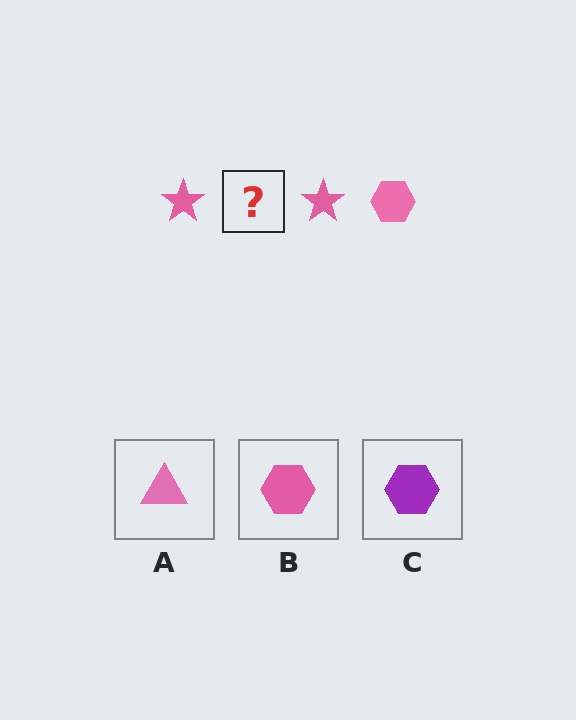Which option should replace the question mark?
Option B.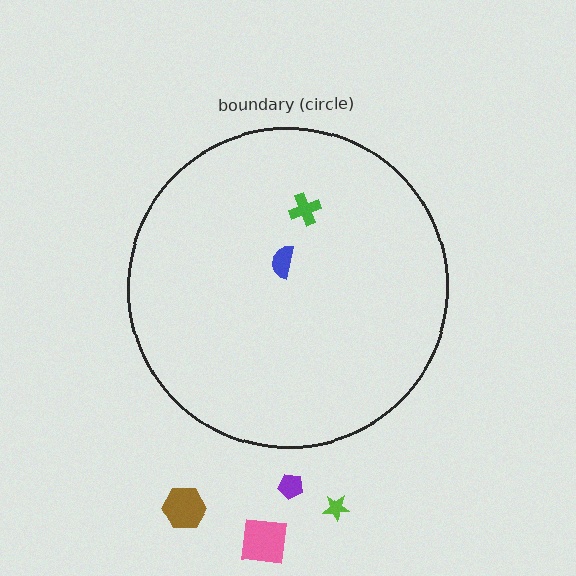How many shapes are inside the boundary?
2 inside, 4 outside.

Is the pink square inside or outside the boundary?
Outside.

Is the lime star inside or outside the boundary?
Outside.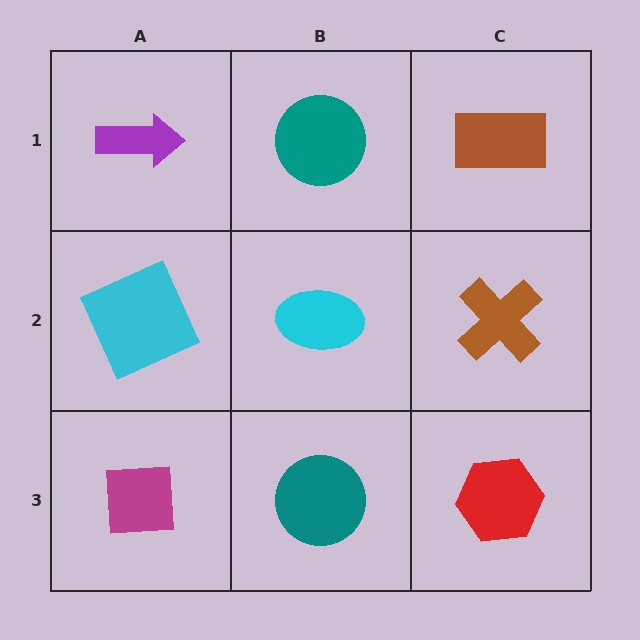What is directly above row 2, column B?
A teal circle.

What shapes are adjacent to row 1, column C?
A brown cross (row 2, column C), a teal circle (row 1, column B).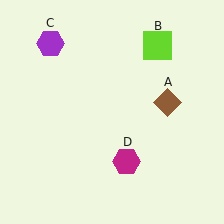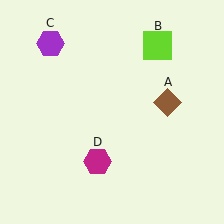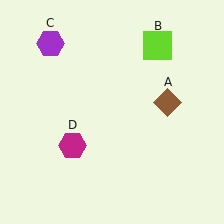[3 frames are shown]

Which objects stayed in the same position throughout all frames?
Brown diamond (object A) and lime square (object B) and purple hexagon (object C) remained stationary.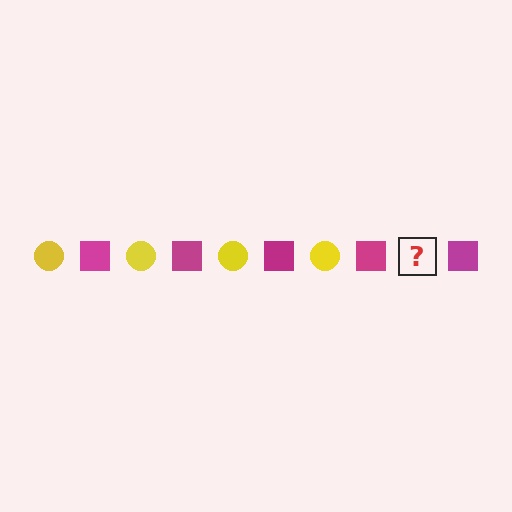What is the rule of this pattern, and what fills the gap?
The rule is that the pattern alternates between yellow circle and magenta square. The gap should be filled with a yellow circle.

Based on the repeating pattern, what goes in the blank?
The blank should be a yellow circle.